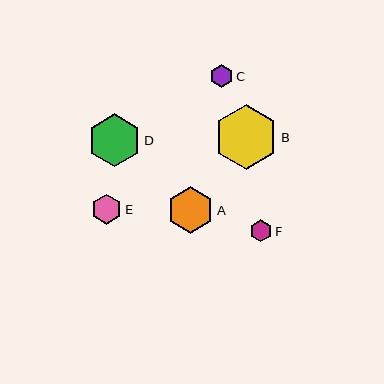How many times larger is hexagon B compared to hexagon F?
Hexagon B is approximately 2.9 times the size of hexagon F.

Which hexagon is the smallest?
Hexagon F is the smallest with a size of approximately 22 pixels.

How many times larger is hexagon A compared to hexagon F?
Hexagon A is approximately 2.1 times the size of hexagon F.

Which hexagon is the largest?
Hexagon B is the largest with a size of approximately 64 pixels.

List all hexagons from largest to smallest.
From largest to smallest: B, D, A, E, C, F.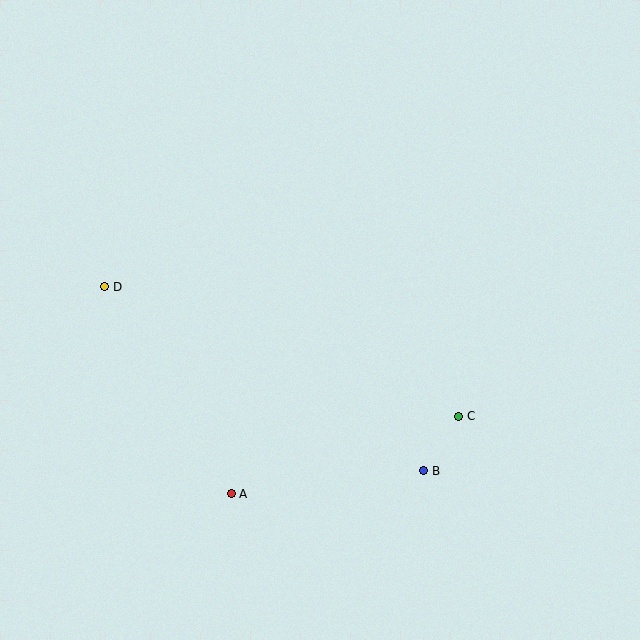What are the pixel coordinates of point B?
Point B is at (424, 471).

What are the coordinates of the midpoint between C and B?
The midpoint between C and B is at (441, 444).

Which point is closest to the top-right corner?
Point C is closest to the top-right corner.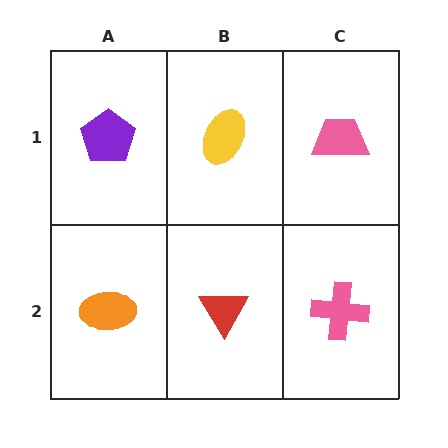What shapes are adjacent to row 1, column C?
A pink cross (row 2, column C), a yellow ellipse (row 1, column B).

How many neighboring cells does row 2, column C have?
2.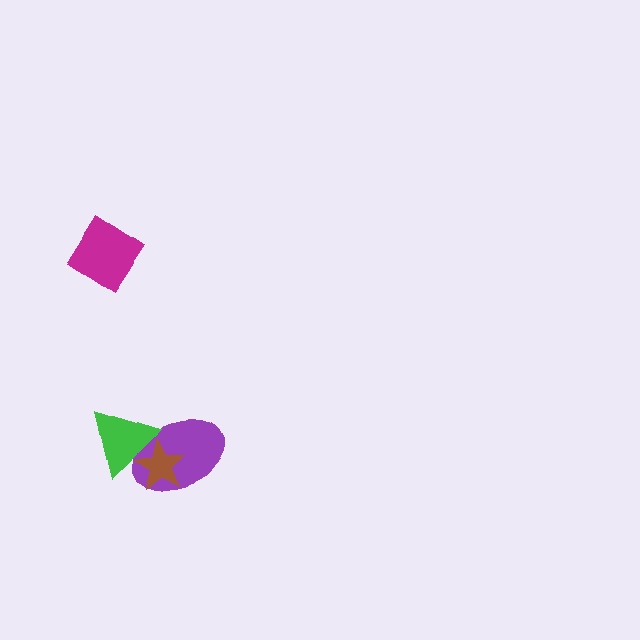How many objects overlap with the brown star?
2 objects overlap with the brown star.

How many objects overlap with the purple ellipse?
2 objects overlap with the purple ellipse.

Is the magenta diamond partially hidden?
No, no other shape covers it.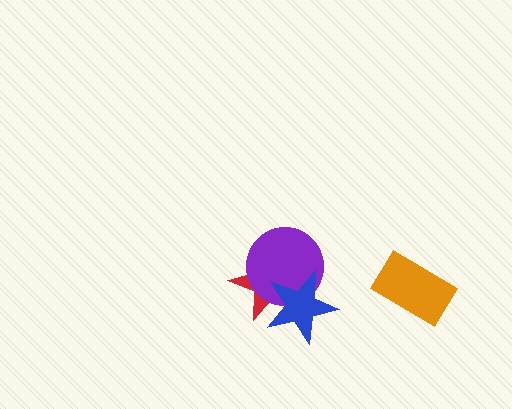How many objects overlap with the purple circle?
2 objects overlap with the purple circle.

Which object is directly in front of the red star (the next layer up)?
The purple circle is directly in front of the red star.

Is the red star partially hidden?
Yes, it is partially covered by another shape.